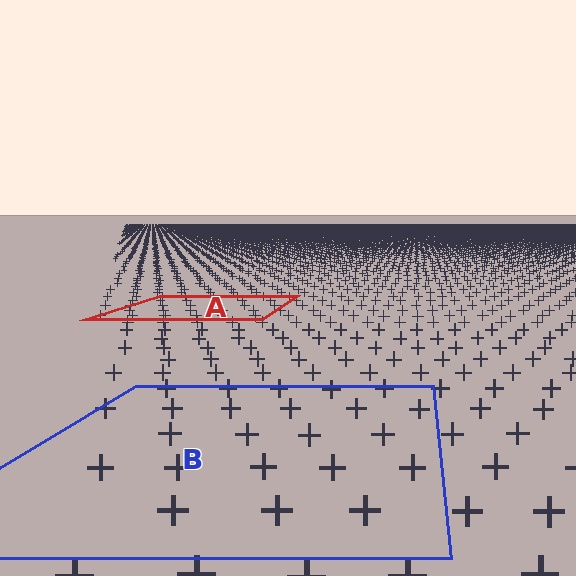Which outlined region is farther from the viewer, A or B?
Region A is farther from the viewer — the texture elements inside it appear smaller and more densely packed.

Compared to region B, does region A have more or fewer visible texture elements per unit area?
Region A has more texture elements per unit area — they are packed more densely because it is farther away.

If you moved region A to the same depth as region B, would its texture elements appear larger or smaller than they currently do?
They would appear larger. At a closer depth, the same texture elements are projected at a bigger on-screen size.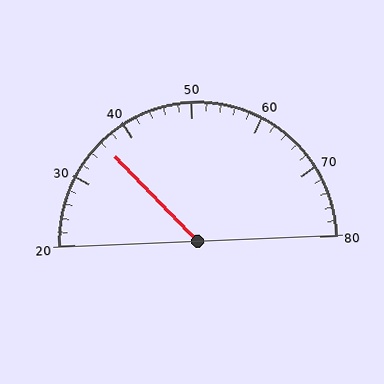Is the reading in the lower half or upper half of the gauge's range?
The reading is in the lower half of the range (20 to 80).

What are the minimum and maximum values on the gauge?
The gauge ranges from 20 to 80.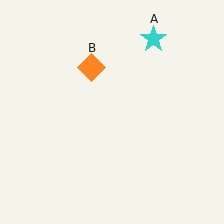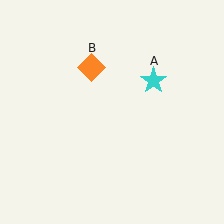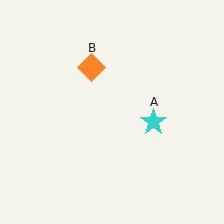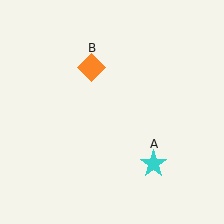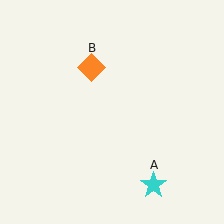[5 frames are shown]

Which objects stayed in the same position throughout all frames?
Orange diamond (object B) remained stationary.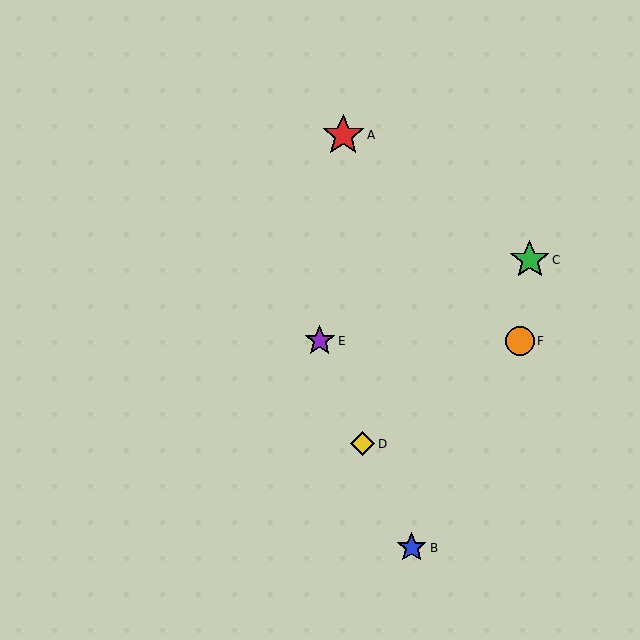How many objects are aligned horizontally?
2 objects (E, F) are aligned horizontally.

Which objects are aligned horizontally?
Objects E, F are aligned horizontally.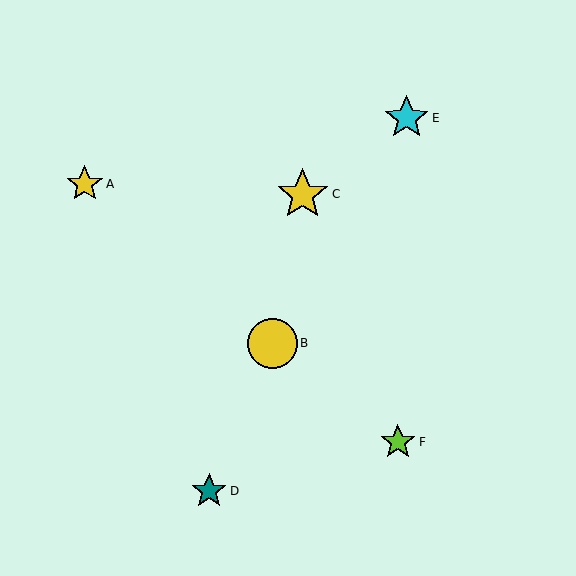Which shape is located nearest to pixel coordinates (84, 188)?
The yellow star (labeled A) at (85, 184) is nearest to that location.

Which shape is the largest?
The yellow star (labeled C) is the largest.